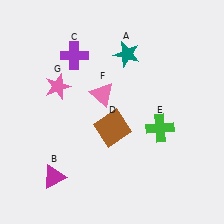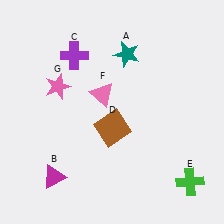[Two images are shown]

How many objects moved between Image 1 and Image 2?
1 object moved between the two images.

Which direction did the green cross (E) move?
The green cross (E) moved down.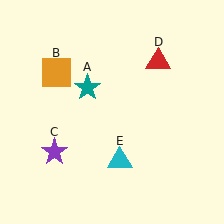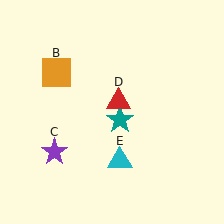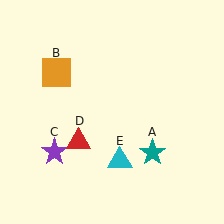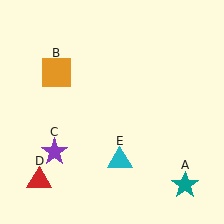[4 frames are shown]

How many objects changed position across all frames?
2 objects changed position: teal star (object A), red triangle (object D).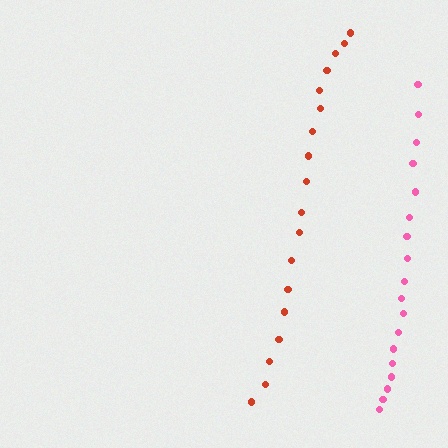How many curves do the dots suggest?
There are 2 distinct paths.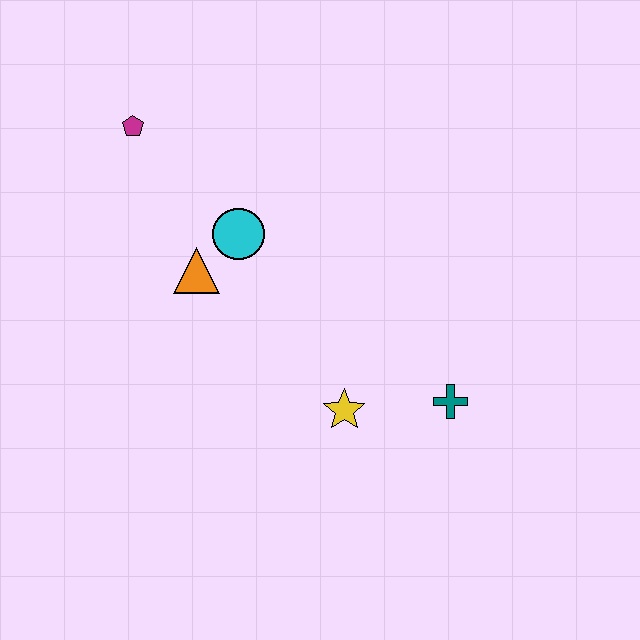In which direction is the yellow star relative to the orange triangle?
The yellow star is to the right of the orange triangle.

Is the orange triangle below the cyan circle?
Yes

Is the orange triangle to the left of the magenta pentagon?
No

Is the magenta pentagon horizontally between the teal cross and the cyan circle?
No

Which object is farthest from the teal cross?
The magenta pentagon is farthest from the teal cross.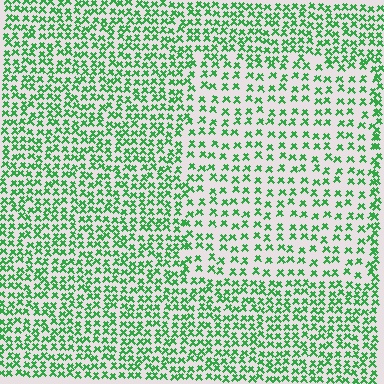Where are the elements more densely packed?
The elements are more densely packed outside the rectangle boundary.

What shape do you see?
I see a rectangle.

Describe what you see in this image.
The image contains small green elements arranged at two different densities. A rectangle-shaped region is visible where the elements are less densely packed than the surrounding area.